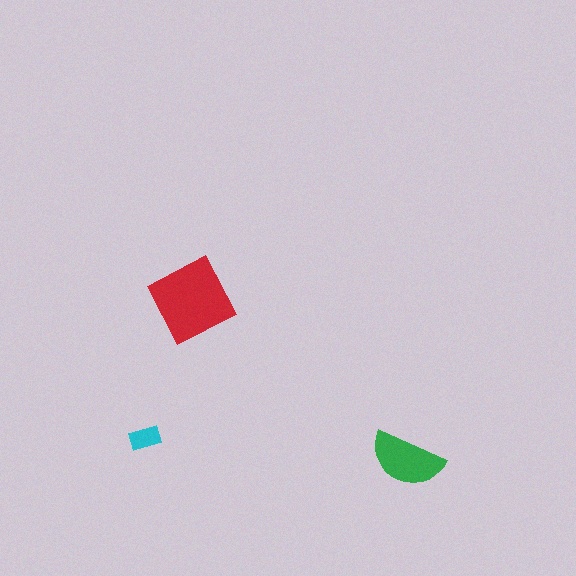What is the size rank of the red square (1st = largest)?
1st.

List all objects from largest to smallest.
The red square, the green semicircle, the cyan rectangle.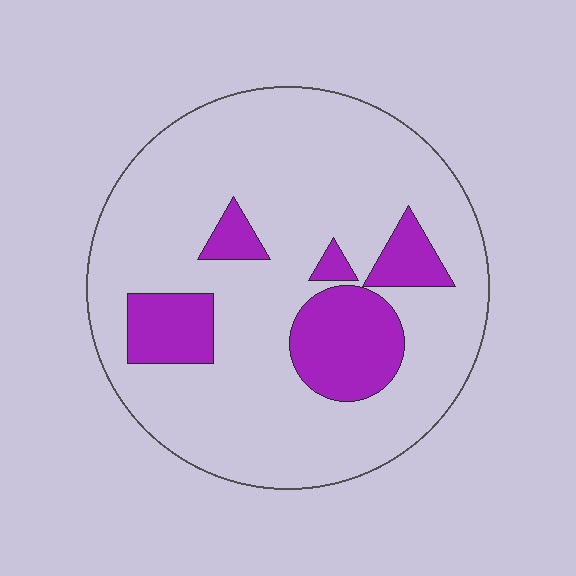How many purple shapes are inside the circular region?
5.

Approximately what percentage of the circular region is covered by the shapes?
Approximately 20%.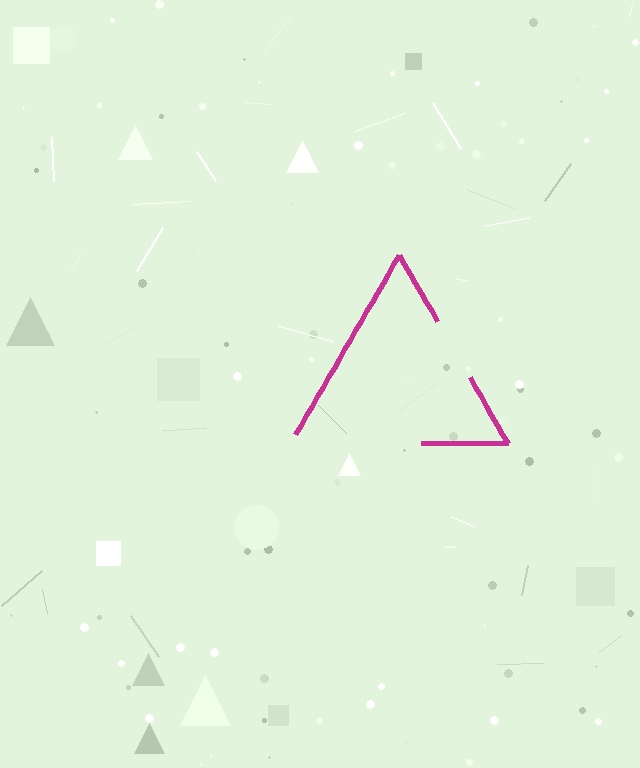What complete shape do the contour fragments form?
The contour fragments form a triangle.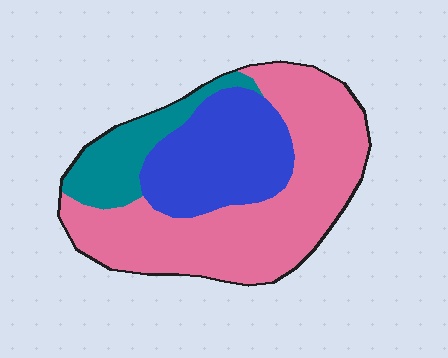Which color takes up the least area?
Teal, at roughly 15%.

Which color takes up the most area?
Pink, at roughly 55%.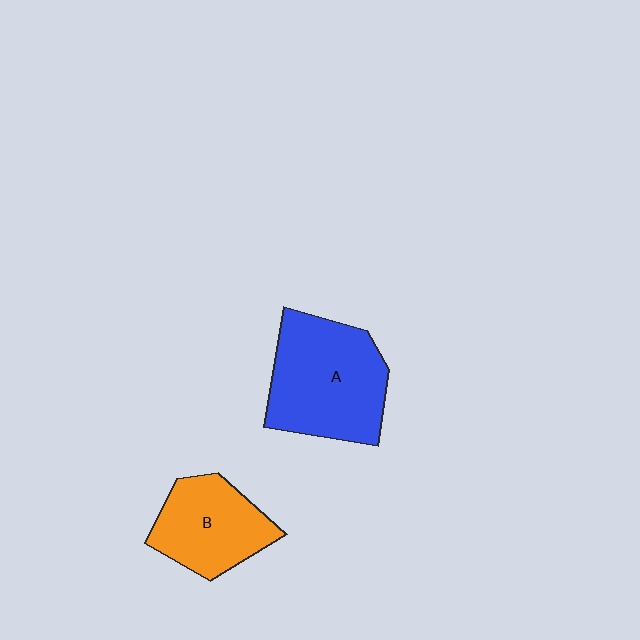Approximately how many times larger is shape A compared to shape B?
Approximately 1.4 times.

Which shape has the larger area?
Shape A (blue).